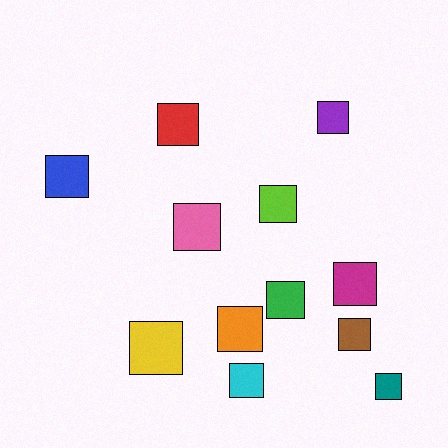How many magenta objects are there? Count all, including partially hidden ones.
There is 1 magenta object.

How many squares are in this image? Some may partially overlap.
There are 12 squares.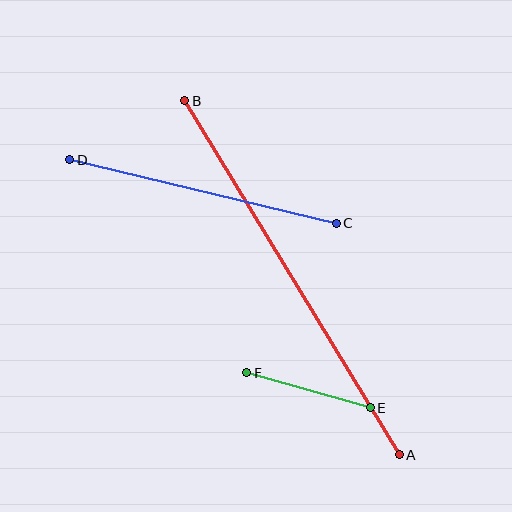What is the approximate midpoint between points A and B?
The midpoint is at approximately (292, 278) pixels.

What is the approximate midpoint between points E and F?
The midpoint is at approximately (309, 390) pixels.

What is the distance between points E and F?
The distance is approximately 128 pixels.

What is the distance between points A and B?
The distance is approximately 414 pixels.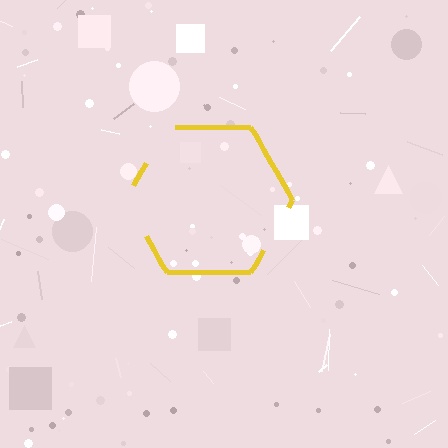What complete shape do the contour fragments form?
The contour fragments form a hexagon.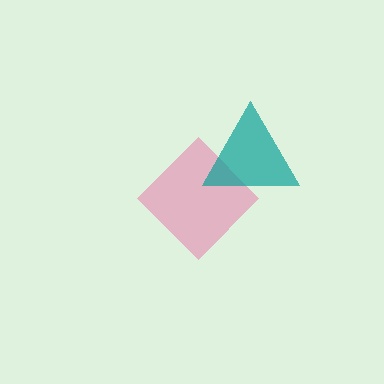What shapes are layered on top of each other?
The layered shapes are: a pink diamond, a teal triangle.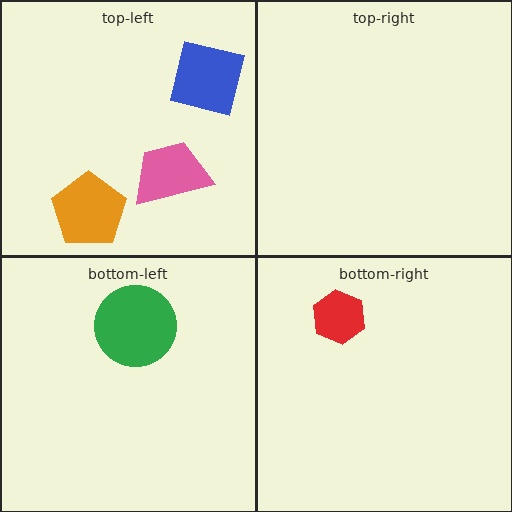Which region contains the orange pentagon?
The top-left region.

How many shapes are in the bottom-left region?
1.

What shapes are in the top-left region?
The orange pentagon, the pink trapezoid, the blue square.